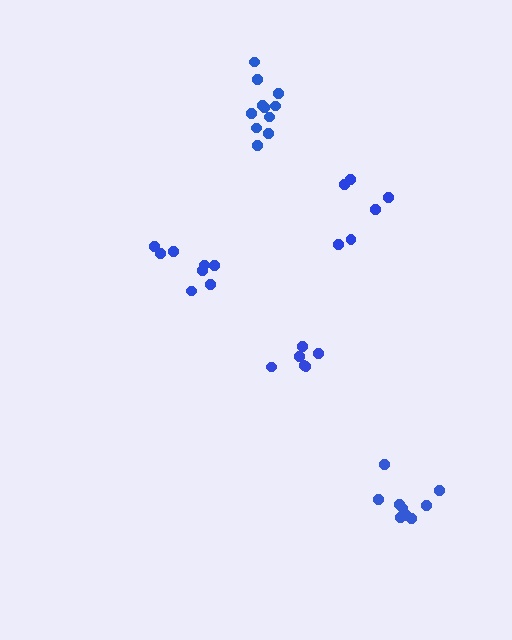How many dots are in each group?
Group 1: 8 dots, Group 2: 6 dots, Group 3: 6 dots, Group 4: 9 dots, Group 5: 11 dots (40 total).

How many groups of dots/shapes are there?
There are 5 groups.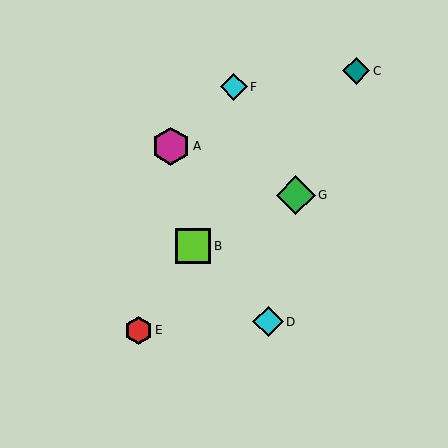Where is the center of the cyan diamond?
The center of the cyan diamond is at (234, 87).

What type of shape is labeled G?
Shape G is a green diamond.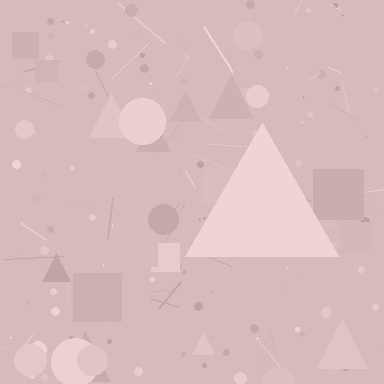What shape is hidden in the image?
A triangle is hidden in the image.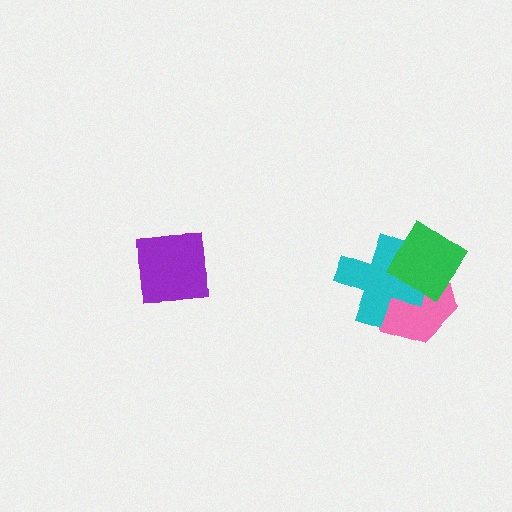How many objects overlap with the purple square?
0 objects overlap with the purple square.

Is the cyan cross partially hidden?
Yes, it is partially covered by another shape.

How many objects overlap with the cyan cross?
2 objects overlap with the cyan cross.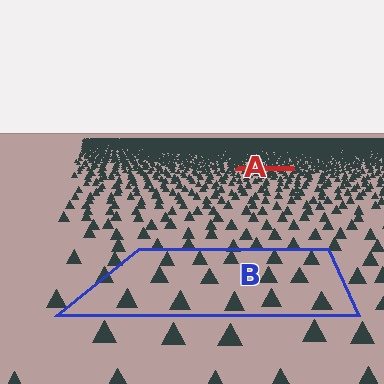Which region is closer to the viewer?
Region B is closer. The texture elements there are larger and more spread out.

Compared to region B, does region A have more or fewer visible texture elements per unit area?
Region A has more texture elements per unit area — they are packed more densely because it is farther away.